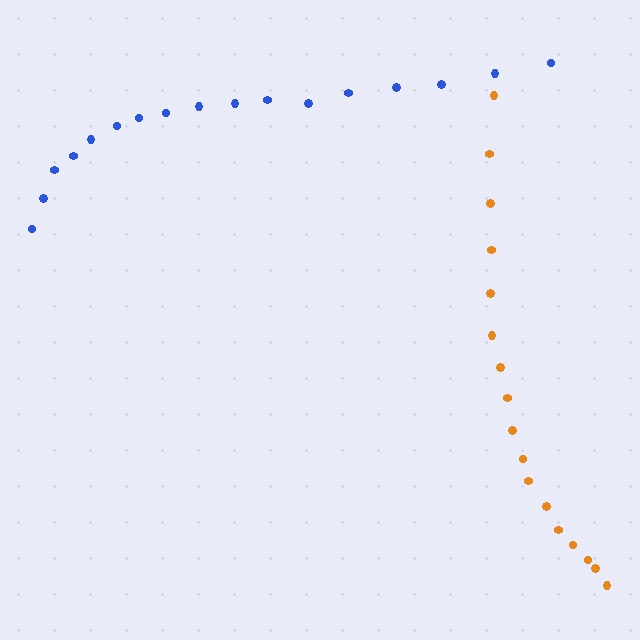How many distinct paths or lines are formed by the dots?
There are 2 distinct paths.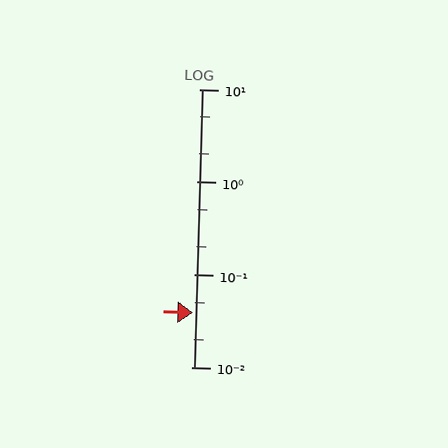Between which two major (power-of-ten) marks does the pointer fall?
The pointer is between 0.01 and 0.1.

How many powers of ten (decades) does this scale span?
The scale spans 3 decades, from 0.01 to 10.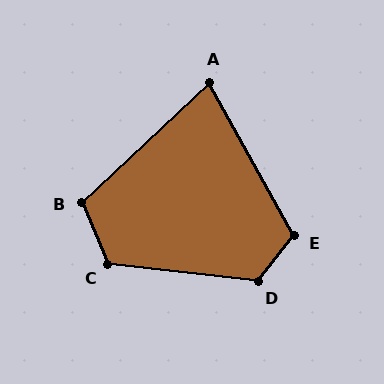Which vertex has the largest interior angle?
D, at approximately 122 degrees.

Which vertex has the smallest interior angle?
A, at approximately 76 degrees.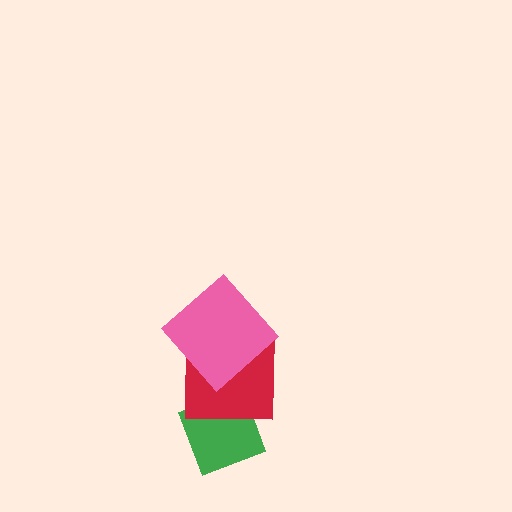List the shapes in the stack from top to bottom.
From top to bottom: the pink diamond, the red square, the green diamond.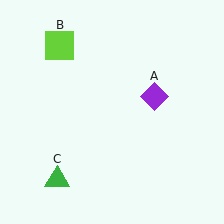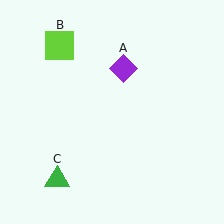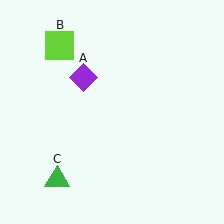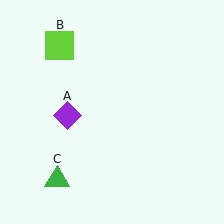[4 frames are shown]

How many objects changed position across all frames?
1 object changed position: purple diamond (object A).